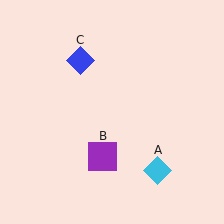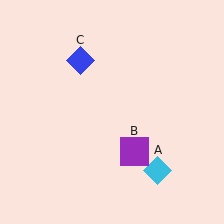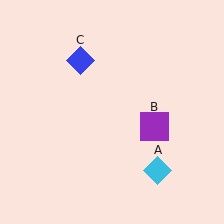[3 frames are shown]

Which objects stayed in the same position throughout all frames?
Cyan diamond (object A) and blue diamond (object C) remained stationary.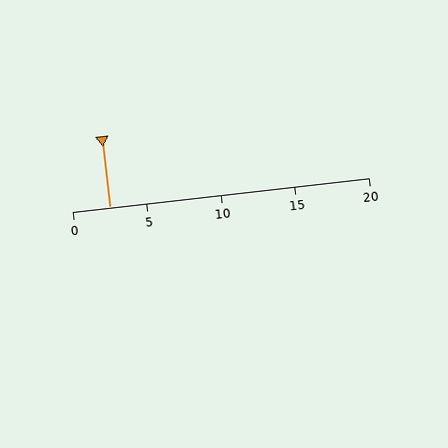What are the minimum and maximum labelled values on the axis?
The axis runs from 0 to 20.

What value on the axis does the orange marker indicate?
The marker indicates approximately 2.5.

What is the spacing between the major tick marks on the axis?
The major ticks are spaced 5 apart.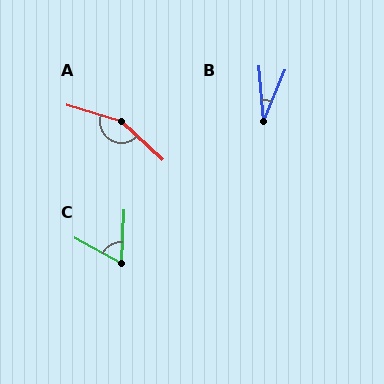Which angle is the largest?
A, at approximately 154 degrees.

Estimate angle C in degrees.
Approximately 64 degrees.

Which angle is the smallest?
B, at approximately 27 degrees.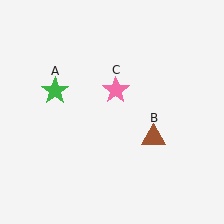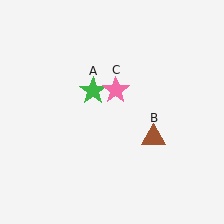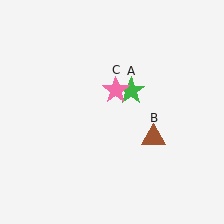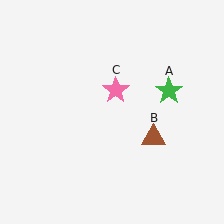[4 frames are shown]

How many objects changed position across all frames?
1 object changed position: green star (object A).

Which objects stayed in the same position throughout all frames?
Brown triangle (object B) and pink star (object C) remained stationary.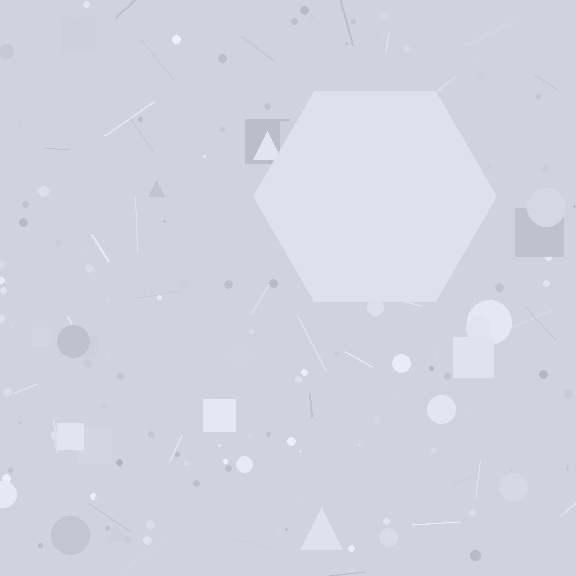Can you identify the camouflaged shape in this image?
The camouflaged shape is a hexagon.